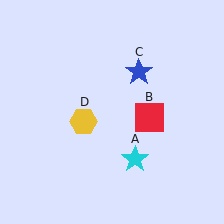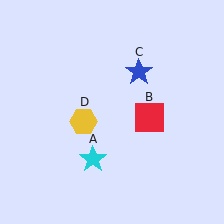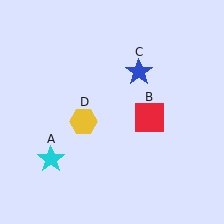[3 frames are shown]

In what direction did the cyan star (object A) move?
The cyan star (object A) moved left.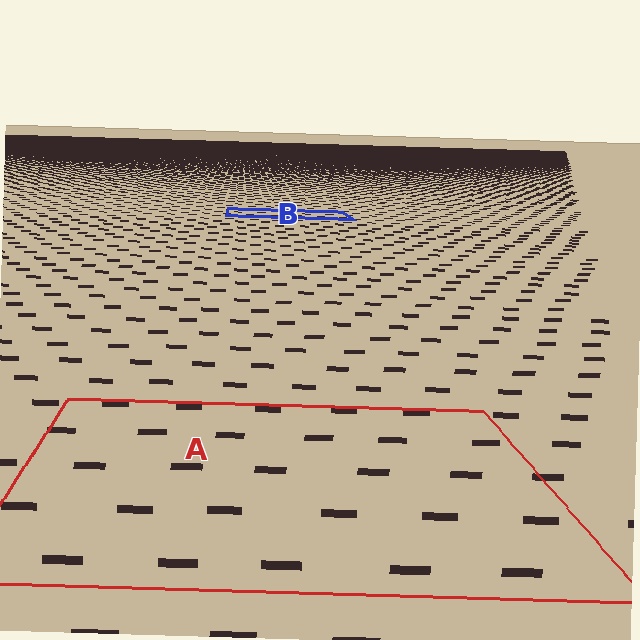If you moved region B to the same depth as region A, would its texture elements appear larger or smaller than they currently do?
They would appear larger. At a closer depth, the same texture elements are projected at a bigger on-screen size.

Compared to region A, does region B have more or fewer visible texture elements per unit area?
Region B has more texture elements per unit area — they are packed more densely because it is farther away.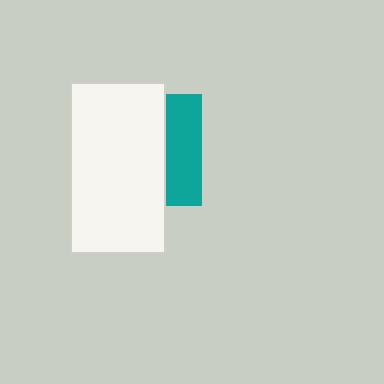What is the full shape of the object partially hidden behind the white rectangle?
The partially hidden object is a teal square.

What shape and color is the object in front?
The object in front is a white rectangle.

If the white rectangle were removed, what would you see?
You would see the complete teal square.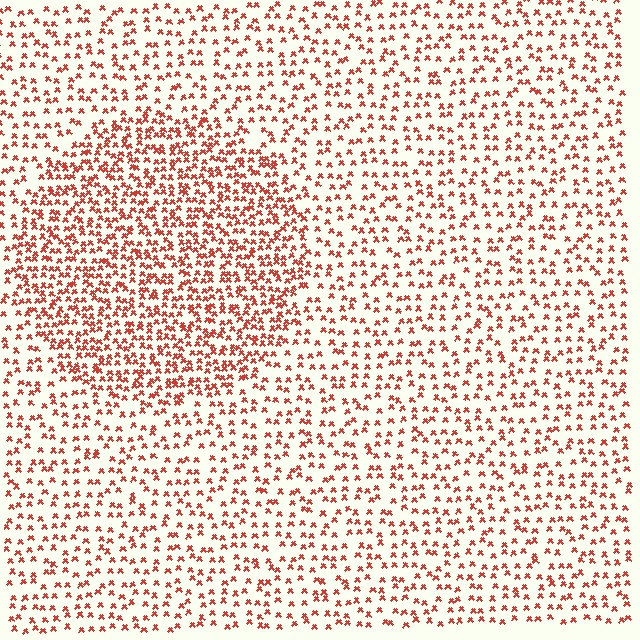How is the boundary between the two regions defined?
The boundary is defined by a change in element density (approximately 1.9x ratio). All elements are the same color, size, and shape.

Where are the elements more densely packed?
The elements are more densely packed inside the circle boundary.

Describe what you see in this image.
The image contains small red elements arranged at two different densities. A circle-shaped region is visible where the elements are more densely packed than the surrounding area.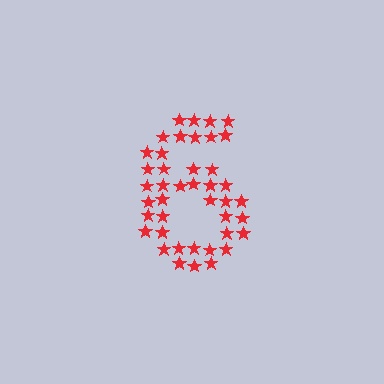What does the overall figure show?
The overall figure shows the digit 6.